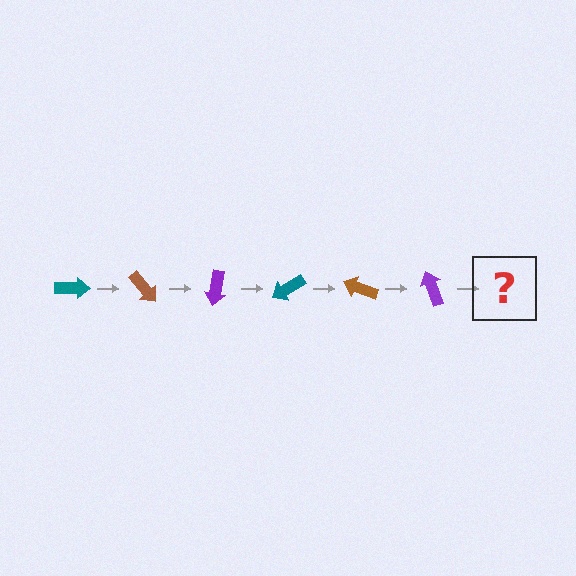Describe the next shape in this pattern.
It should be a teal arrow, rotated 300 degrees from the start.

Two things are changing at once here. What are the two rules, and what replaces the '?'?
The two rules are that it rotates 50 degrees each step and the color cycles through teal, brown, and purple. The '?' should be a teal arrow, rotated 300 degrees from the start.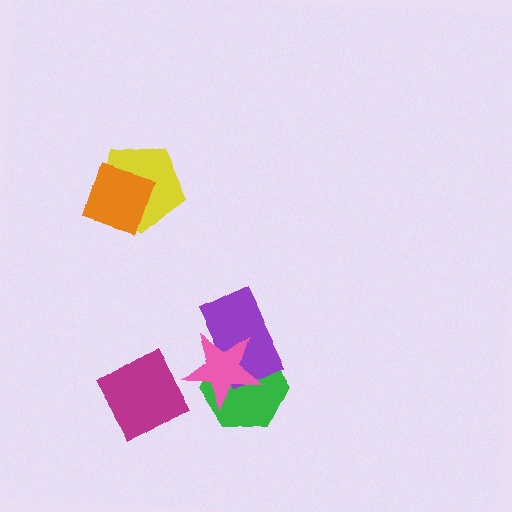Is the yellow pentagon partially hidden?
Yes, it is partially covered by another shape.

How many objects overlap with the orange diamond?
1 object overlaps with the orange diamond.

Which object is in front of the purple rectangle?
The pink star is in front of the purple rectangle.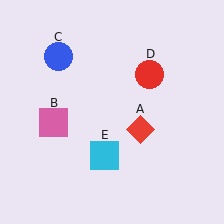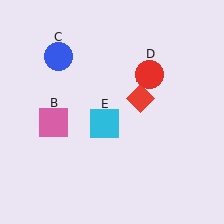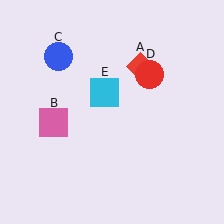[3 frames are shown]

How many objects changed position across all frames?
2 objects changed position: red diamond (object A), cyan square (object E).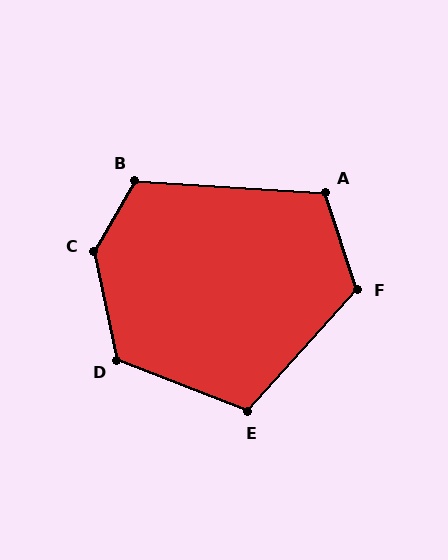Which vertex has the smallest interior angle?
E, at approximately 111 degrees.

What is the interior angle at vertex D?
Approximately 124 degrees (obtuse).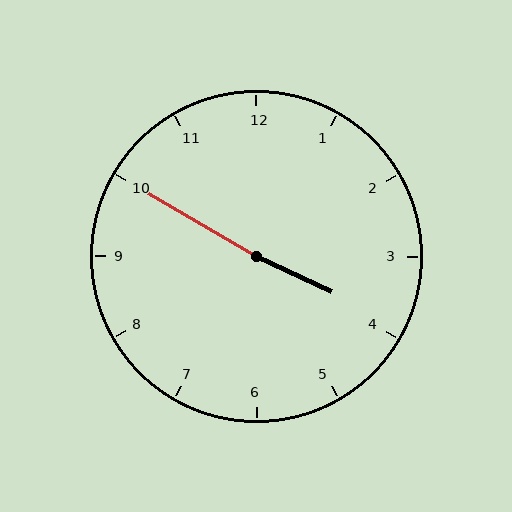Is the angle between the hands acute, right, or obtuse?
It is obtuse.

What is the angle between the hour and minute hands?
Approximately 175 degrees.